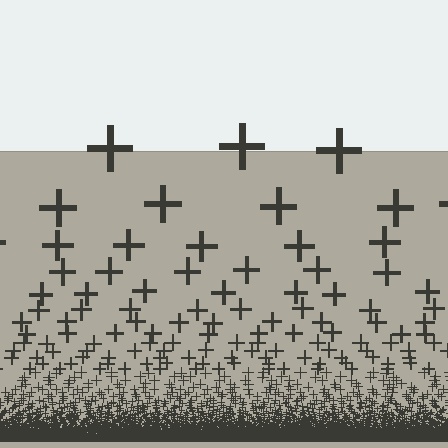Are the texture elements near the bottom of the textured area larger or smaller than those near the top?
Smaller. The gradient is inverted — elements near the bottom are smaller and denser.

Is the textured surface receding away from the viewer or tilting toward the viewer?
The surface appears to tilt toward the viewer. Texture elements get larger and sparser toward the top.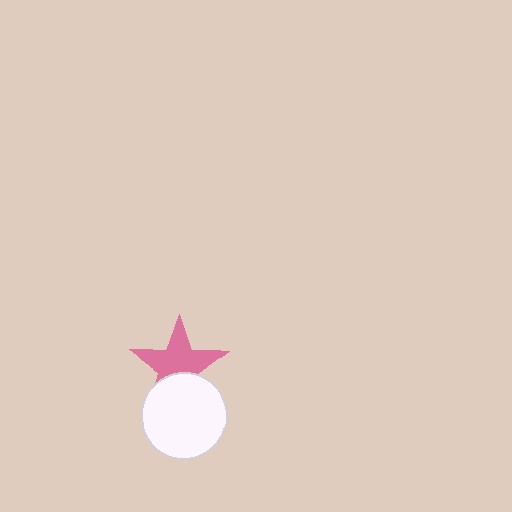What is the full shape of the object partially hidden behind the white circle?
The partially hidden object is a pink star.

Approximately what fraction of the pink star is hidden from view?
Roughly 36% of the pink star is hidden behind the white circle.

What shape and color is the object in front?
The object in front is a white circle.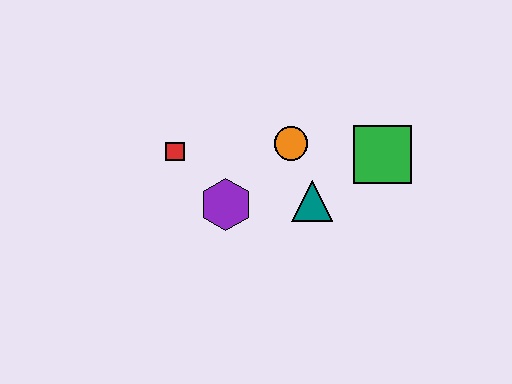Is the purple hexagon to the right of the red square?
Yes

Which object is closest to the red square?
The purple hexagon is closest to the red square.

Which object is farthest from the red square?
The green square is farthest from the red square.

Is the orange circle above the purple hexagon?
Yes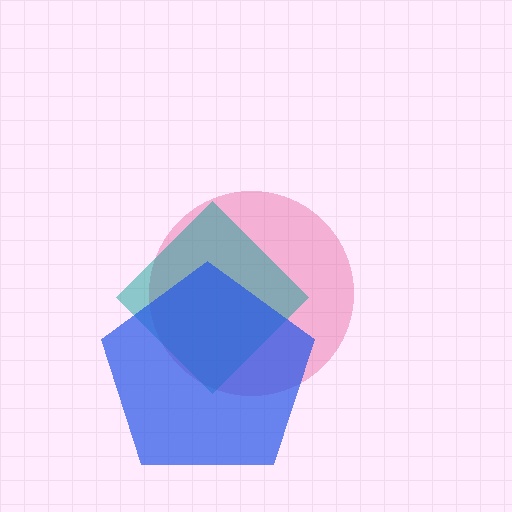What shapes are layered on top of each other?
The layered shapes are: a pink circle, a teal diamond, a blue pentagon.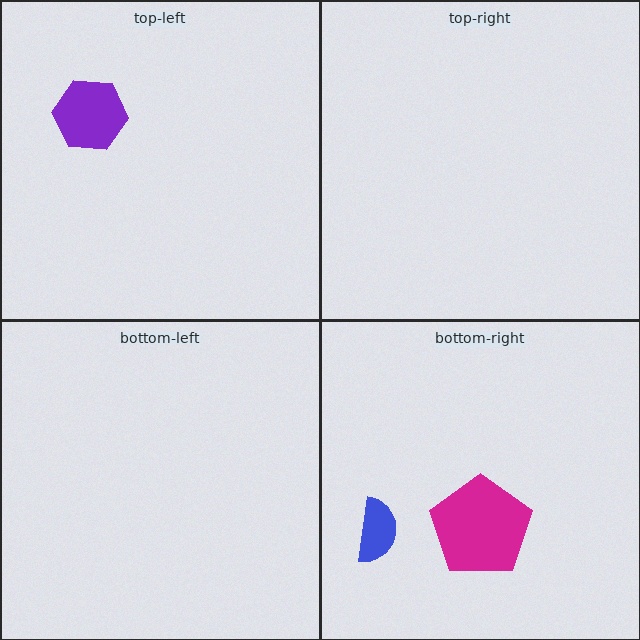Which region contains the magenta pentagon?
The bottom-right region.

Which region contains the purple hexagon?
The top-left region.